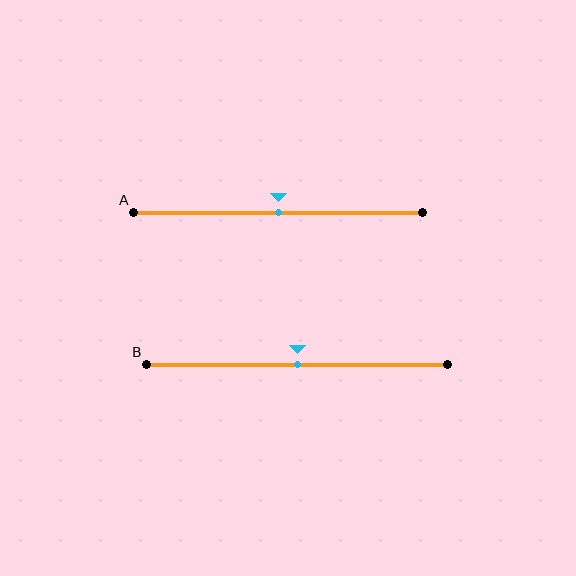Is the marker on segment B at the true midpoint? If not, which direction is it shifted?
Yes, the marker on segment B is at the true midpoint.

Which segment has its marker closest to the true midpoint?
Segment A has its marker closest to the true midpoint.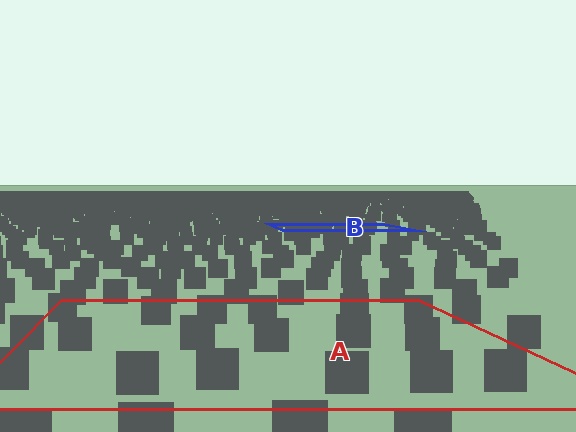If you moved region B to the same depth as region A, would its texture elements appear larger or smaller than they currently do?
They would appear larger. At a closer depth, the same texture elements are projected at a bigger on-screen size.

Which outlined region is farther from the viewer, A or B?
Region B is farther from the viewer — the texture elements inside it appear smaller and more densely packed.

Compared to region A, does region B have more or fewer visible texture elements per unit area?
Region B has more texture elements per unit area — they are packed more densely because it is farther away.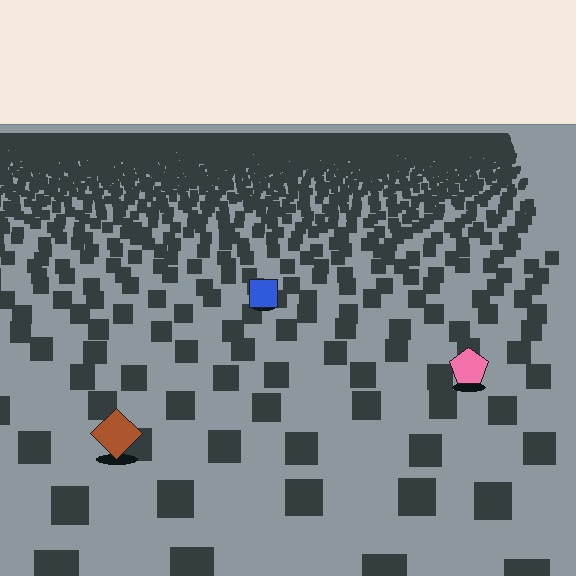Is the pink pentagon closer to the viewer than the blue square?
Yes. The pink pentagon is closer — you can tell from the texture gradient: the ground texture is coarser near it.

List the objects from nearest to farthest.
From nearest to farthest: the brown diamond, the pink pentagon, the blue square.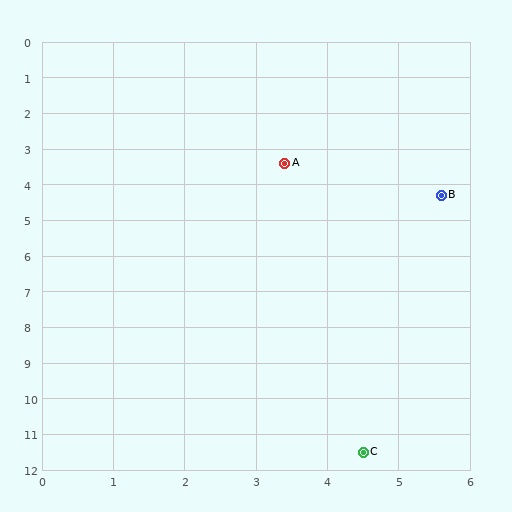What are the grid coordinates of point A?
Point A is at approximately (3.4, 3.4).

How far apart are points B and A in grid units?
Points B and A are about 2.4 grid units apart.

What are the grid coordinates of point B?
Point B is at approximately (5.6, 4.3).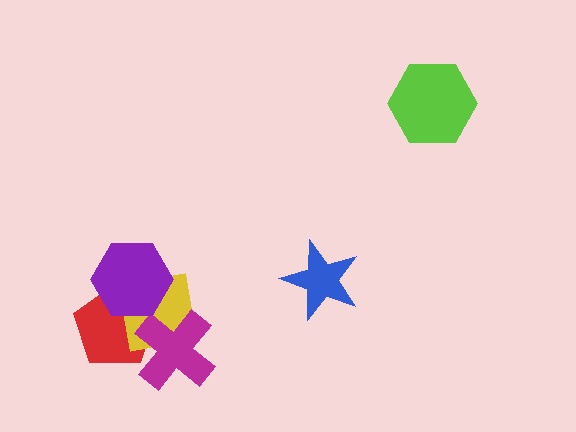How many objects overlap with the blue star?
0 objects overlap with the blue star.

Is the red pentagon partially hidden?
Yes, it is partially covered by another shape.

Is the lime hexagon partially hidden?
No, no other shape covers it.